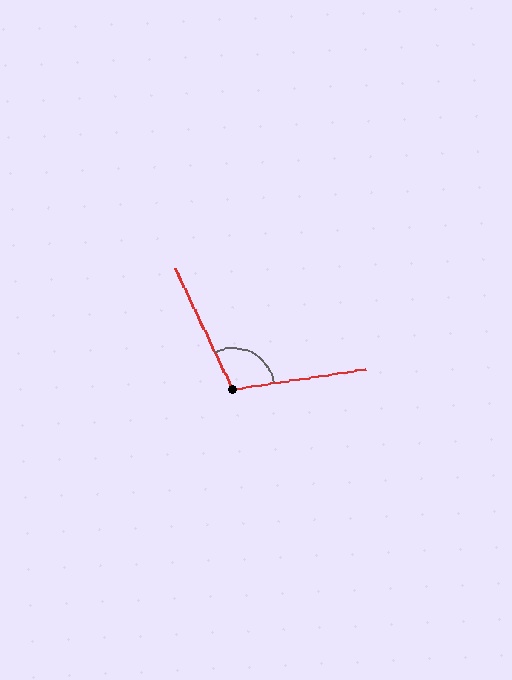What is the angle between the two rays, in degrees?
Approximately 107 degrees.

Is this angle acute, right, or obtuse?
It is obtuse.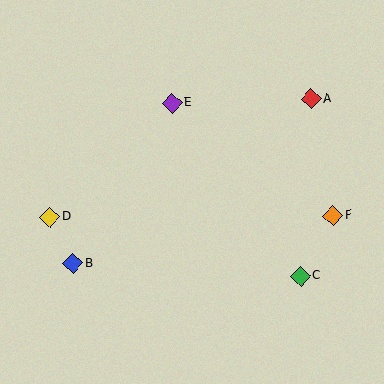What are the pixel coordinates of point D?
Point D is at (50, 217).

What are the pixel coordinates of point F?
Point F is at (333, 215).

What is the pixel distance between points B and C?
The distance between B and C is 228 pixels.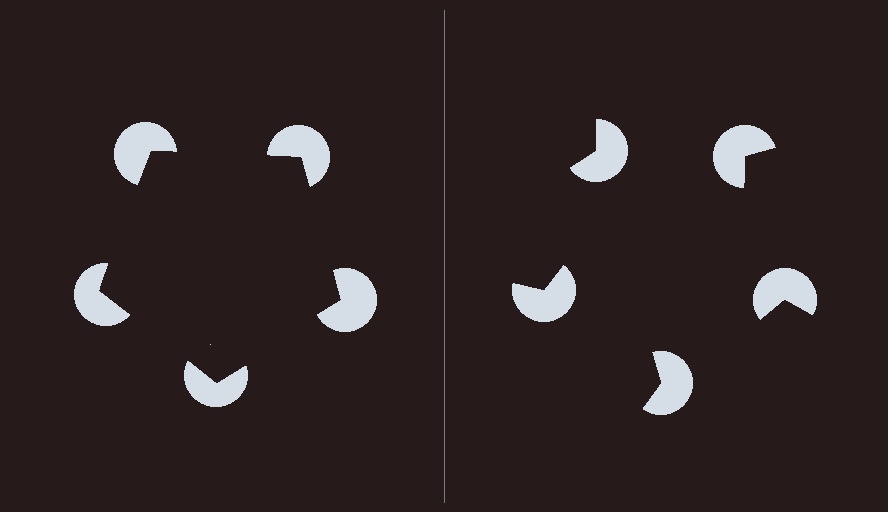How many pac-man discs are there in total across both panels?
10 — 5 on each side.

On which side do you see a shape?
An illusory pentagon appears on the left side. On the right side the wedge cuts are rotated, so no coherent shape forms.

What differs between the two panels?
The pac-man discs are positioned identically on both sides; only the wedge orientations differ. On the left they align to a pentagon; on the right they are misaligned.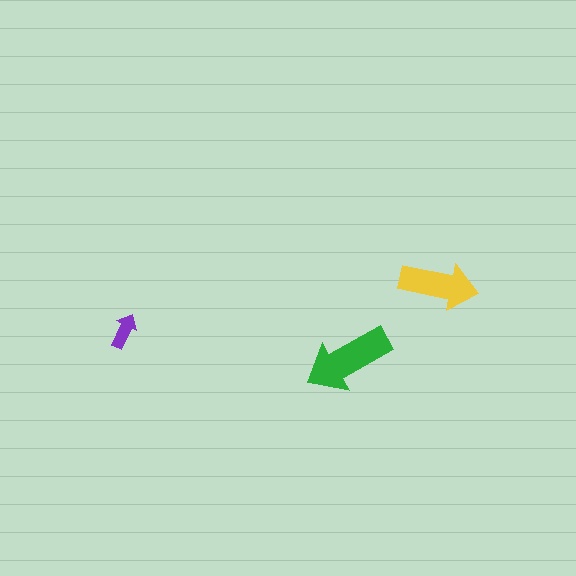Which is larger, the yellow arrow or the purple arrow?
The yellow one.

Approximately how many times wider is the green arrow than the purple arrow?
About 2.5 times wider.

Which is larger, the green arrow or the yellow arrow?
The green one.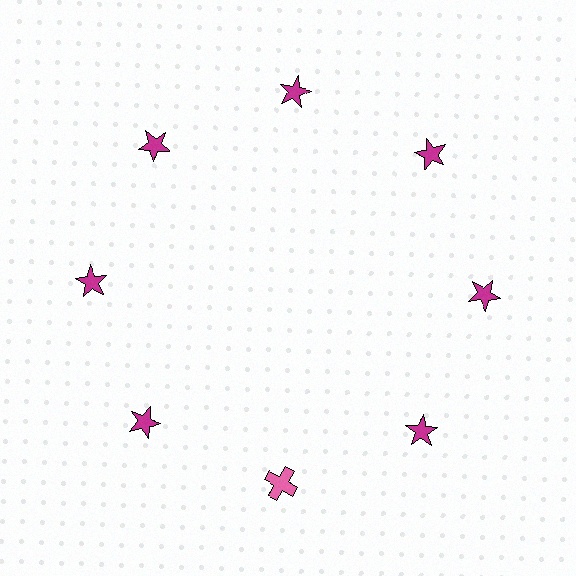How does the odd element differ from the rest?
It differs in both color (pink instead of magenta) and shape (cross instead of star).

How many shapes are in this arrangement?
There are 8 shapes arranged in a ring pattern.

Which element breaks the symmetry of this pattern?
The pink cross at roughly the 6 o'clock position breaks the symmetry. All other shapes are magenta stars.